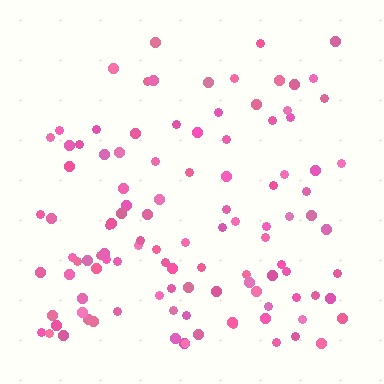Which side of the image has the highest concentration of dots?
The bottom.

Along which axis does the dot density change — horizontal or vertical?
Vertical.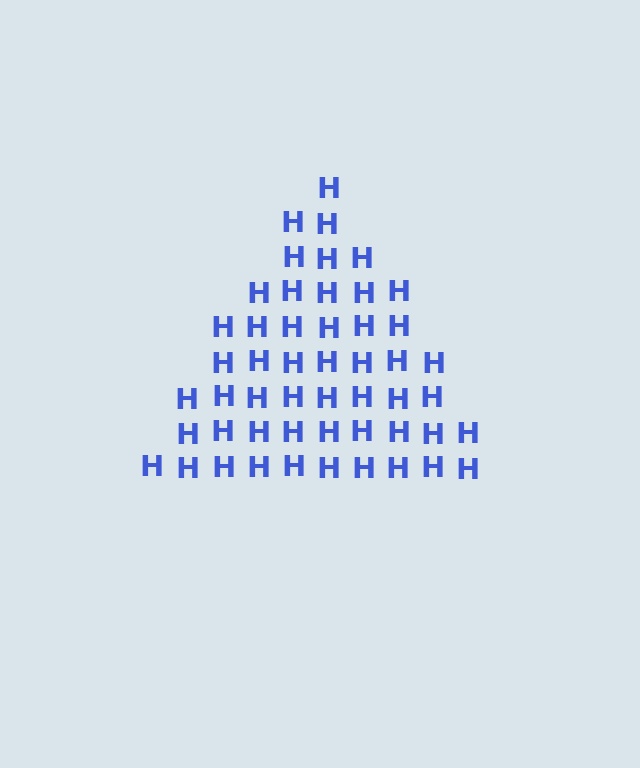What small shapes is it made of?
It is made of small letter H's.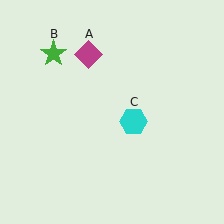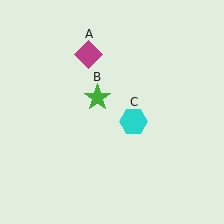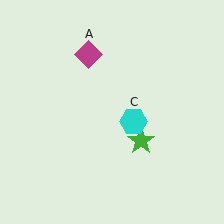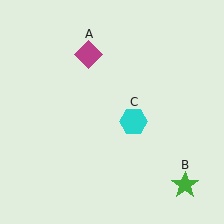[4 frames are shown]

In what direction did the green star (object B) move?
The green star (object B) moved down and to the right.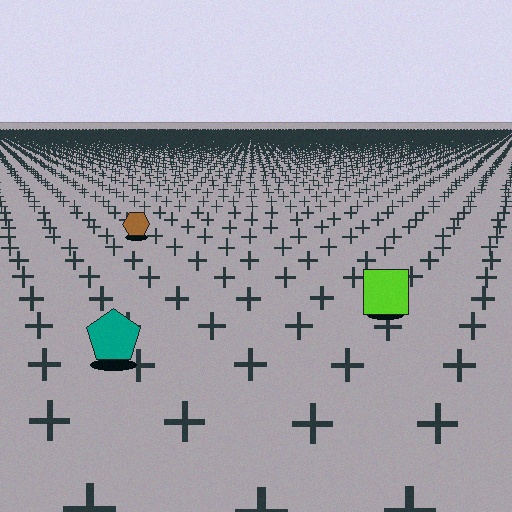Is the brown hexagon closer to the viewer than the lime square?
No. The lime square is closer — you can tell from the texture gradient: the ground texture is coarser near it.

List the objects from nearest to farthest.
From nearest to farthest: the teal pentagon, the lime square, the brown hexagon.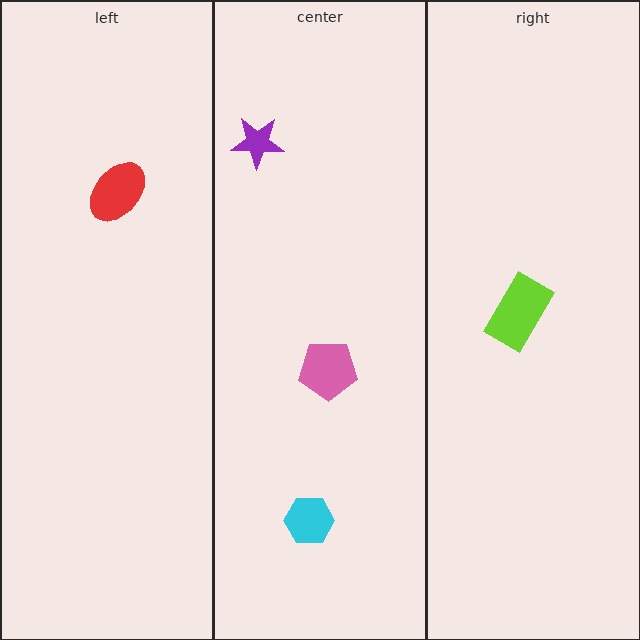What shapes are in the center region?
The purple star, the pink pentagon, the cyan hexagon.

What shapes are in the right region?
The lime rectangle.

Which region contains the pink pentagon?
The center region.